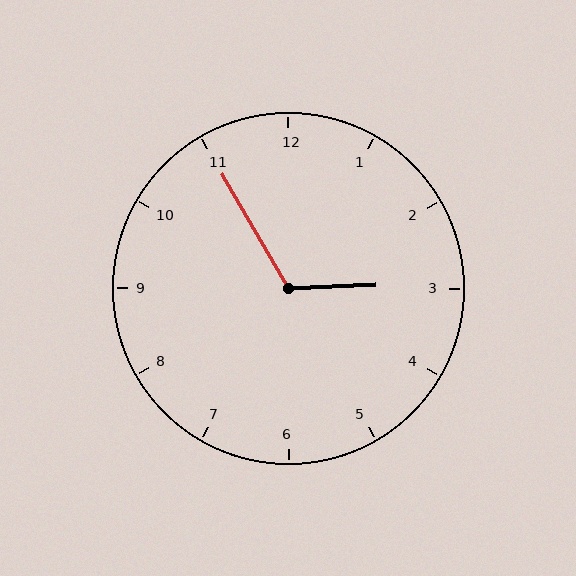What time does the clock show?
2:55.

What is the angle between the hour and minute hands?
Approximately 118 degrees.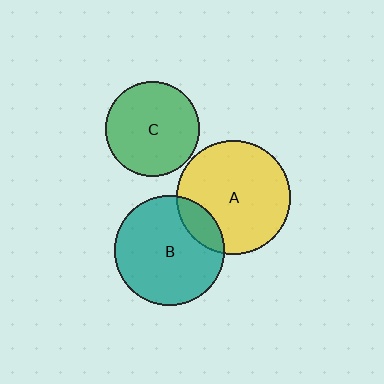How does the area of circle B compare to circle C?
Approximately 1.4 times.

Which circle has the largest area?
Circle A (yellow).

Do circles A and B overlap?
Yes.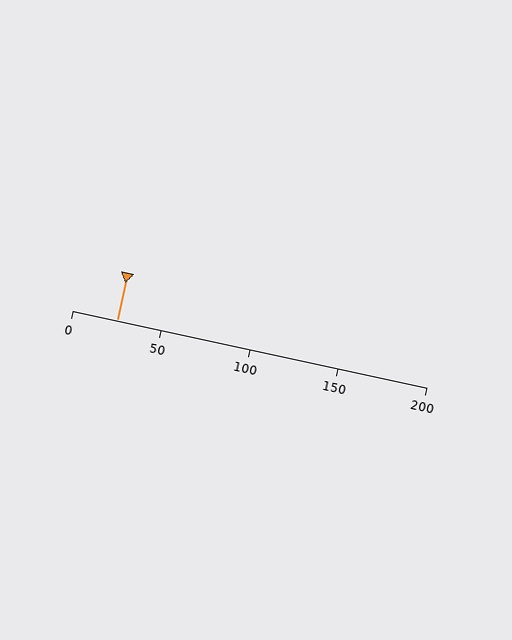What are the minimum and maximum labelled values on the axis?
The axis runs from 0 to 200.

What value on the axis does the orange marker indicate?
The marker indicates approximately 25.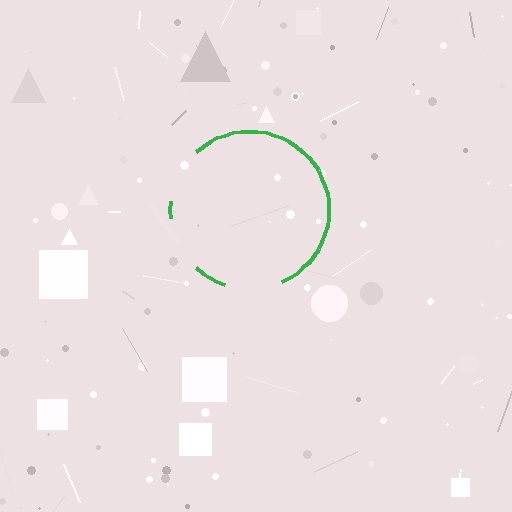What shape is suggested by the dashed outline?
The dashed outline suggests a circle.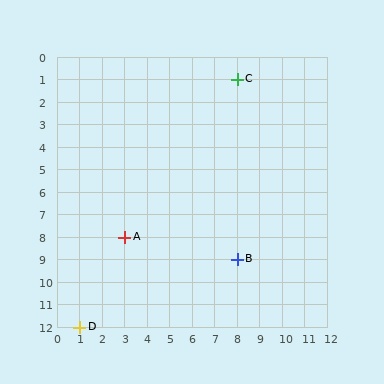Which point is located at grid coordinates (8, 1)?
Point C is at (8, 1).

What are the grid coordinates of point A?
Point A is at grid coordinates (3, 8).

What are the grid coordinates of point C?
Point C is at grid coordinates (8, 1).